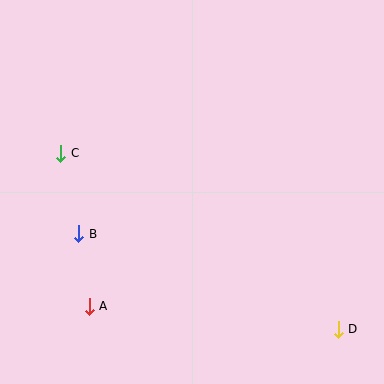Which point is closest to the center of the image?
Point B at (79, 234) is closest to the center.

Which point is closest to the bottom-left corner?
Point A is closest to the bottom-left corner.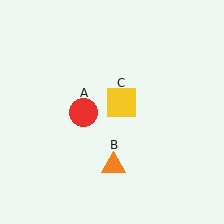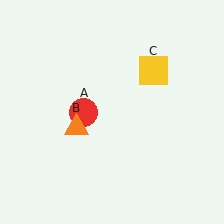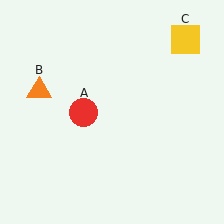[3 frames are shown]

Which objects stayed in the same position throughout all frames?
Red circle (object A) remained stationary.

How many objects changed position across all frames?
2 objects changed position: orange triangle (object B), yellow square (object C).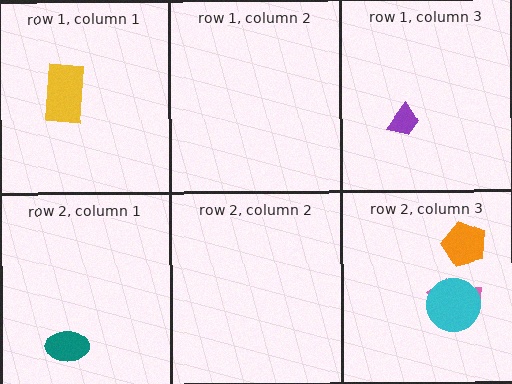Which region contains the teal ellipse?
The row 2, column 1 region.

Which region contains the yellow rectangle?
The row 1, column 1 region.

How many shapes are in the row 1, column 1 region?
1.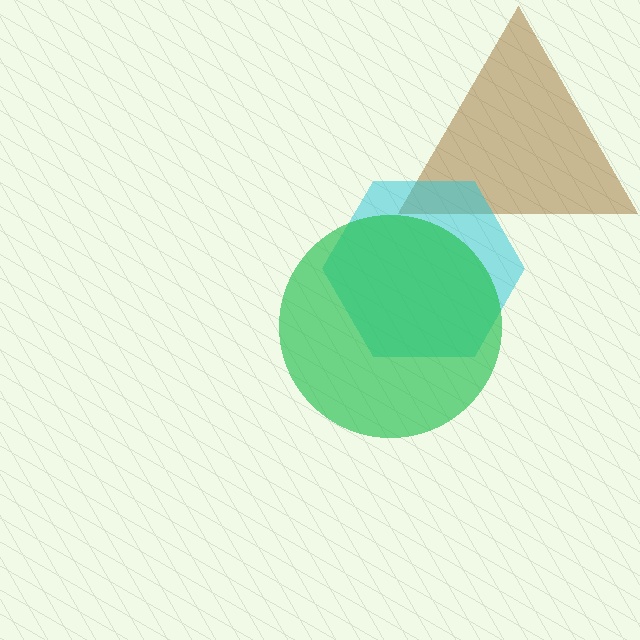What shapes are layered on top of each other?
The layered shapes are: a brown triangle, a cyan hexagon, a green circle.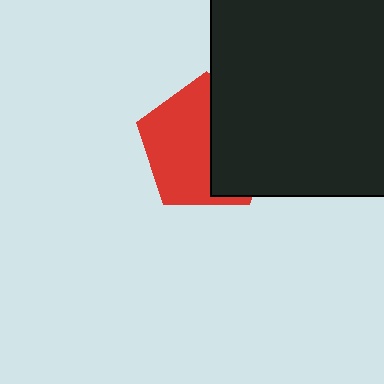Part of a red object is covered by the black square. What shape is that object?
It is a pentagon.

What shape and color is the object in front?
The object in front is a black square.